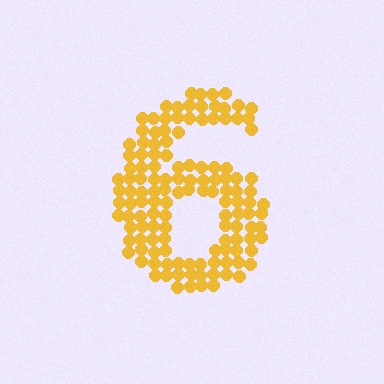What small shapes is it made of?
It is made of small circles.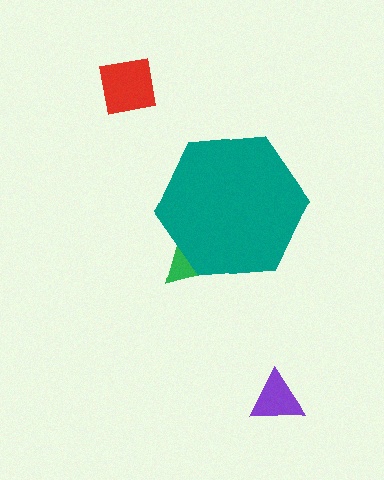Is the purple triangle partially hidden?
No, the purple triangle is fully visible.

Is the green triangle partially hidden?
Yes, the green triangle is partially hidden behind the teal hexagon.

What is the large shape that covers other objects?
A teal hexagon.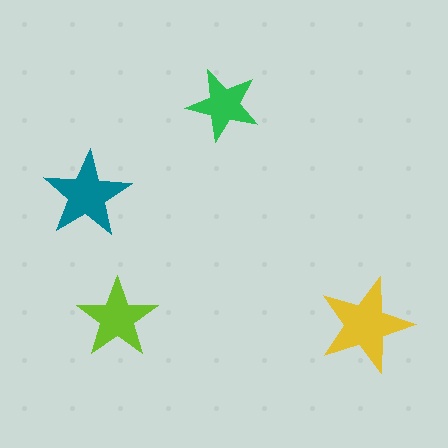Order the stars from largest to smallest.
the yellow one, the teal one, the lime one, the green one.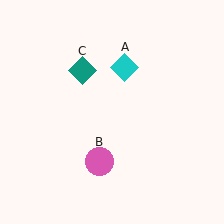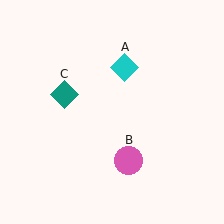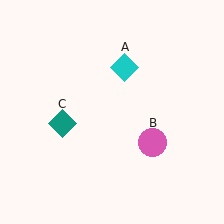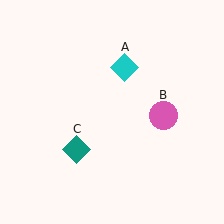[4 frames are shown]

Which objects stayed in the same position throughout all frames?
Cyan diamond (object A) remained stationary.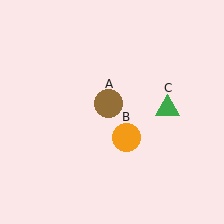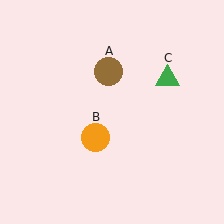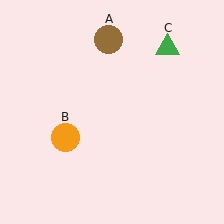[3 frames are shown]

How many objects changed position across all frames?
3 objects changed position: brown circle (object A), orange circle (object B), green triangle (object C).